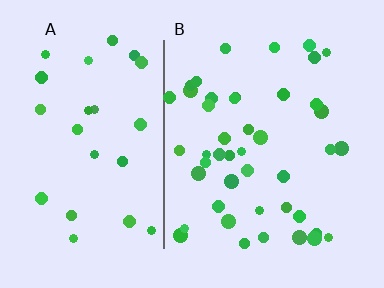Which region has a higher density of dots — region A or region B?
B (the right).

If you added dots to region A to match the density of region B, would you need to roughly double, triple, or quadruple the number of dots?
Approximately double.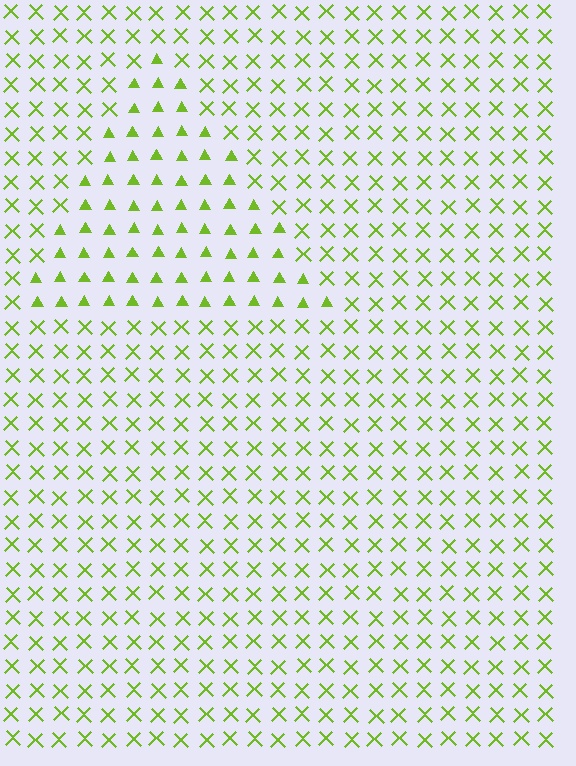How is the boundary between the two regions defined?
The boundary is defined by a change in element shape: triangles inside vs. X marks outside. All elements share the same color and spacing.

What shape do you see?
I see a triangle.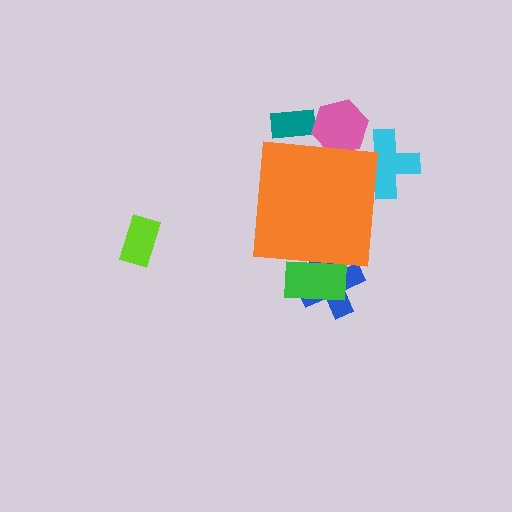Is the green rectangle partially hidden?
Yes, the green rectangle is partially hidden behind the orange square.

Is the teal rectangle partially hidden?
Yes, the teal rectangle is partially hidden behind the orange square.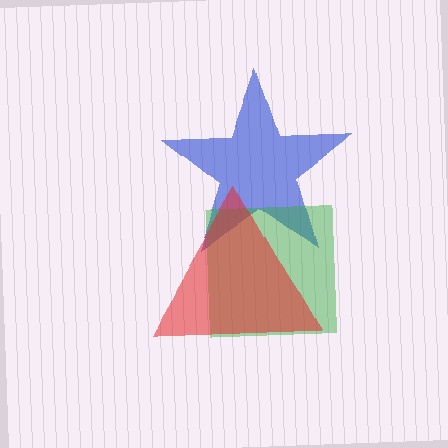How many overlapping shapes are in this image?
There are 3 overlapping shapes in the image.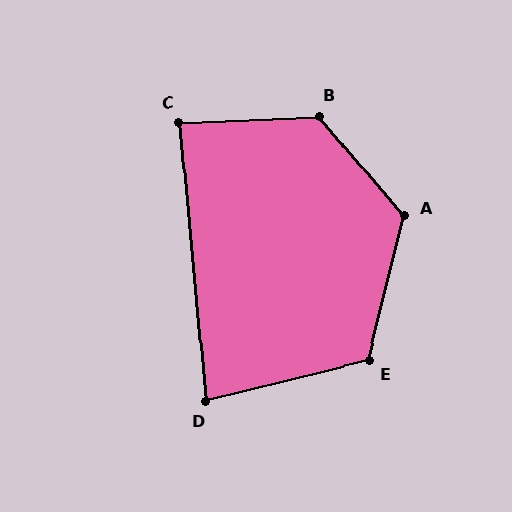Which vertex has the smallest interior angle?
D, at approximately 81 degrees.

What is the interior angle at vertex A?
Approximately 126 degrees (obtuse).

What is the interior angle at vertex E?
Approximately 118 degrees (obtuse).